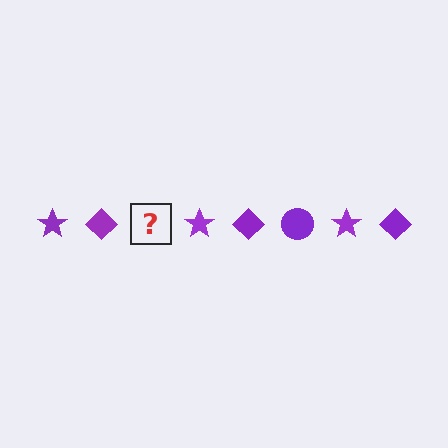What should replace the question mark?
The question mark should be replaced with a purple circle.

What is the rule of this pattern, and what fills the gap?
The rule is that the pattern cycles through star, diamond, circle shapes in purple. The gap should be filled with a purple circle.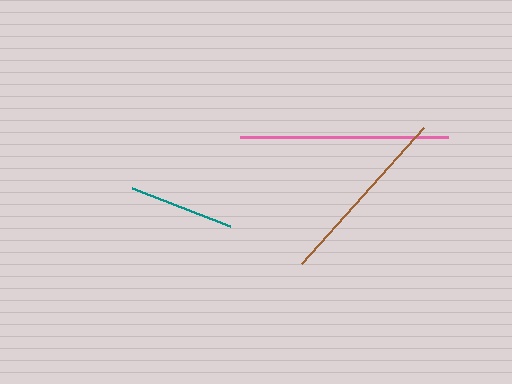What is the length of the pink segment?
The pink segment is approximately 208 pixels long.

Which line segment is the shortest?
The teal line is the shortest at approximately 105 pixels.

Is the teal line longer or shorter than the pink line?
The pink line is longer than the teal line.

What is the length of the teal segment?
The teal segment is approximately 105 pixels long.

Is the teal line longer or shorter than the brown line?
The brown line is longer than the teal line.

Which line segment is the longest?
The pink line is the longest at approximately 208 pixels.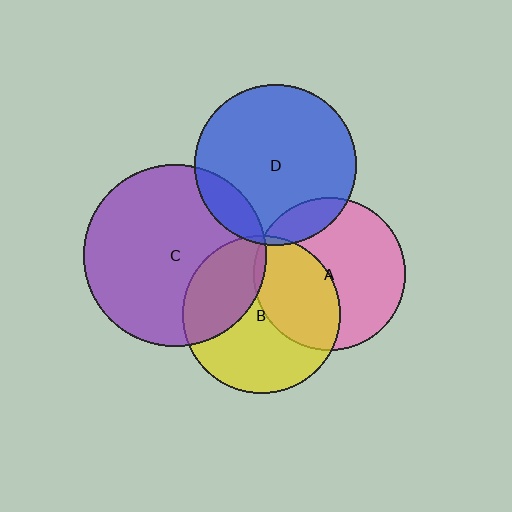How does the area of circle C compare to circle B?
Approximately 1.3 times.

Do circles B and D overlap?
Yes.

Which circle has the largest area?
Circle C (purple).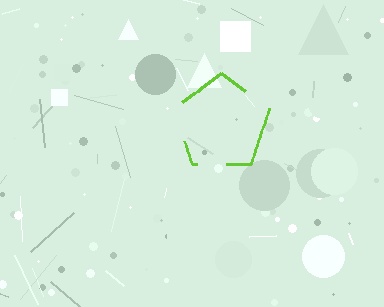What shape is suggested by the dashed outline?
The dashed outline suggests a pentagon.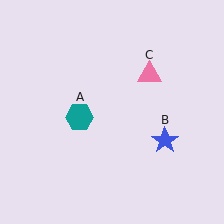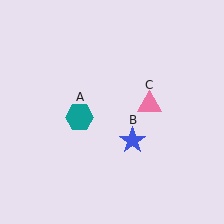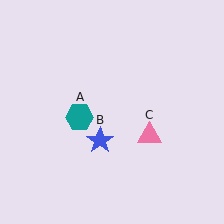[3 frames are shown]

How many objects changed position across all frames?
2 objects changed position: blue star (object B), pink triangle (object C).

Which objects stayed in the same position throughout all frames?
Teal hexagon (object A) remained stationary.